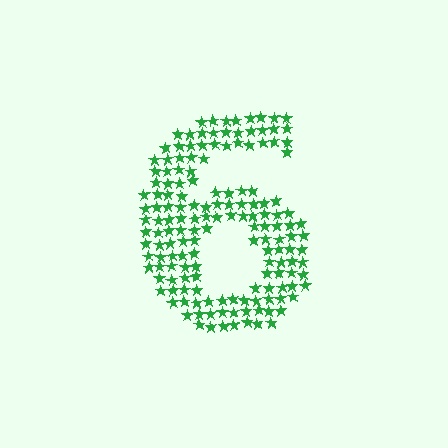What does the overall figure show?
The overall figure shows the digit 6.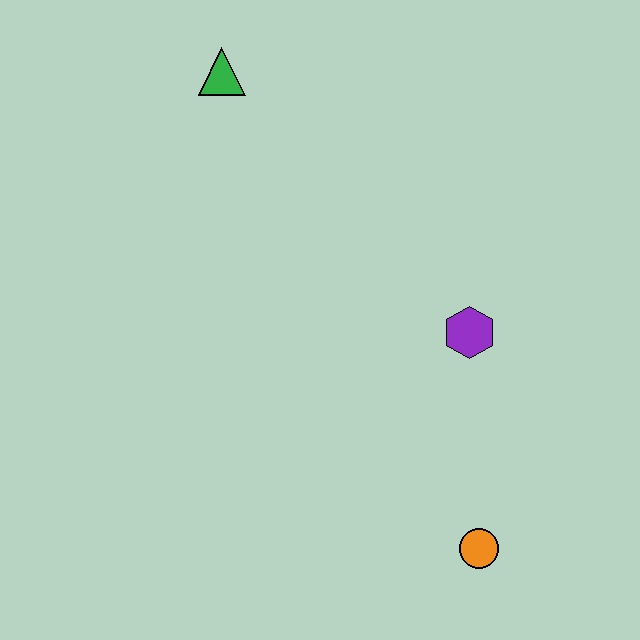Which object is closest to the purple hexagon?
The orange circle is closest to the purple hexagon.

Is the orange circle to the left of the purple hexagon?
No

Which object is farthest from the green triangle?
The orange circle is farthest from the green triangle.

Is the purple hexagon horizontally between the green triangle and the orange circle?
Yes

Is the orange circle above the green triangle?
No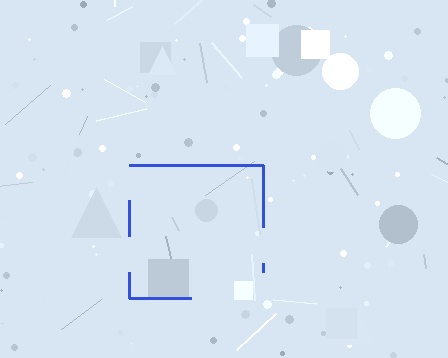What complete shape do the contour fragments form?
The contour fragments form a square.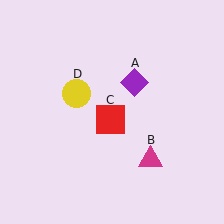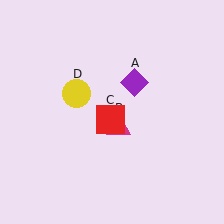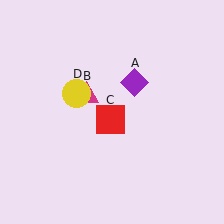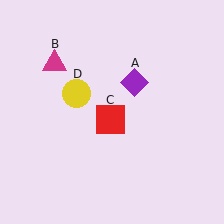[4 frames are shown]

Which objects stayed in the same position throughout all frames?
Purple diamond (object A) and red square (object C) and yellow circle (object D) remained stationary.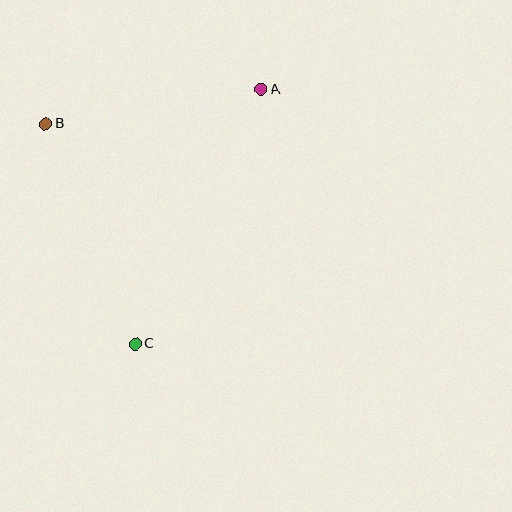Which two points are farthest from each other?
Points A and C are farthest from each other.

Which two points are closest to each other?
Points A and B are closest to each other.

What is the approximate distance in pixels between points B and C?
The distance between B and C is approximately 238 pixels.